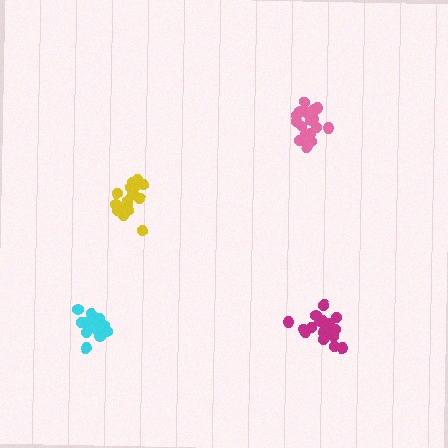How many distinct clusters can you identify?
There are 4 distinct clusters.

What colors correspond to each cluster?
The clusters are colored: magenta, yellow, cyan, pink.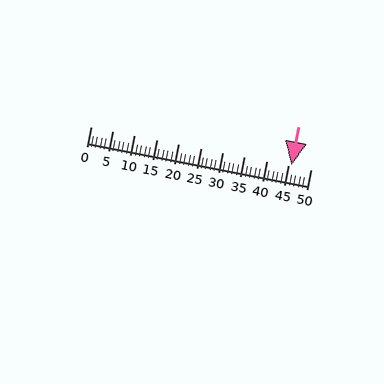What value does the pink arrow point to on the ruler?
The pink arrow points to approximately 46.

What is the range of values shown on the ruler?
The ruler shows values from 0 to 50.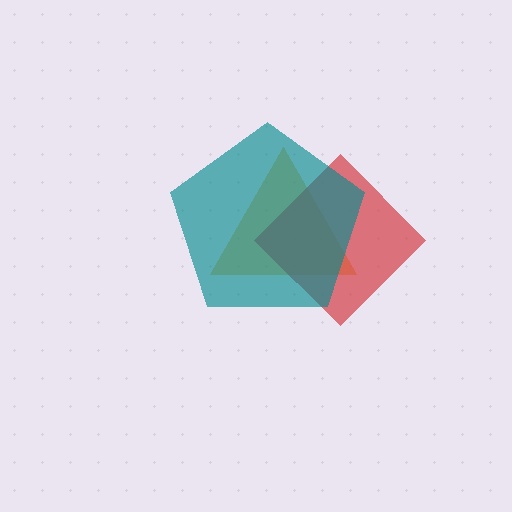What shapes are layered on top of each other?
The layered shapes are: an orange triangle, a red diamond, a teal pentagon.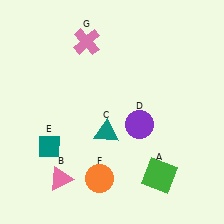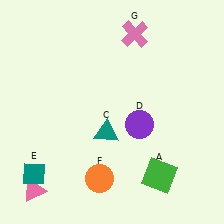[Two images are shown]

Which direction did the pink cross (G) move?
The pink cross (G) moved right.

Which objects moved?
The objects that moved are: the pink triangle (B), the teal diamond (E), the pink cross (G).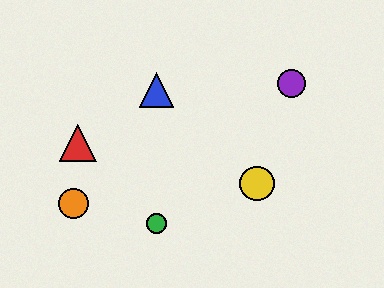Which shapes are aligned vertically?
The blue triangle, the green circle are aligned vertically.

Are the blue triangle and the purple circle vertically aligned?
No, the blue triangle is at x≈156 and the purple circle is at x≈291.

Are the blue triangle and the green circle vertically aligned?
Yes, both are at x≈156.